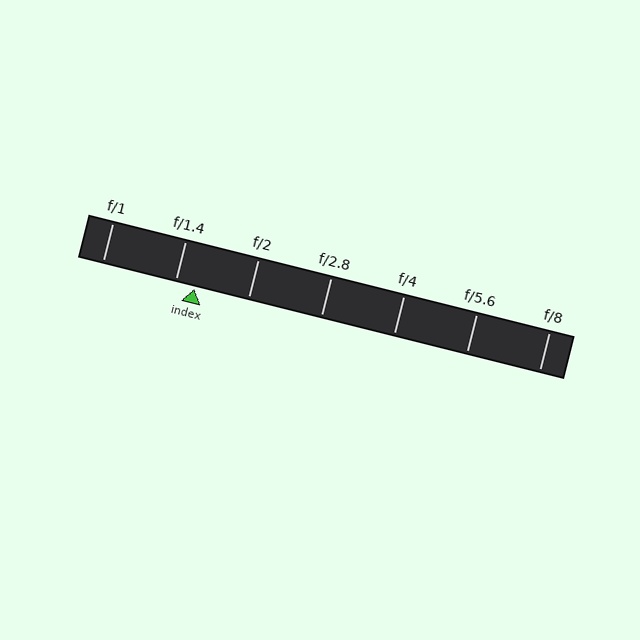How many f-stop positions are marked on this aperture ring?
There are 7 f-stop positions marked.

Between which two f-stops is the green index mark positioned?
The index mark is between f/1.4 and f/2.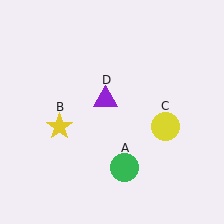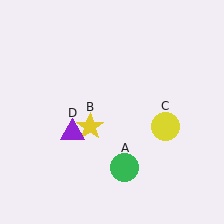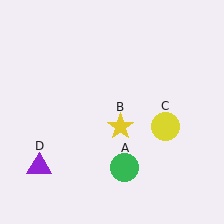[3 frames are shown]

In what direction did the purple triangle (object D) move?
The purple triangle (object D) moved down and to the left.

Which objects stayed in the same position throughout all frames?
Green circle (object A) and yellow circle (object C) remained stationary.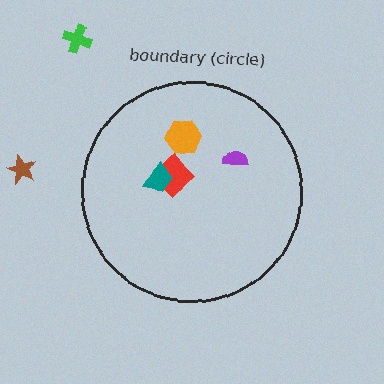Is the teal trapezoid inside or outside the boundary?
Inside.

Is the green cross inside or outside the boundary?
Outside.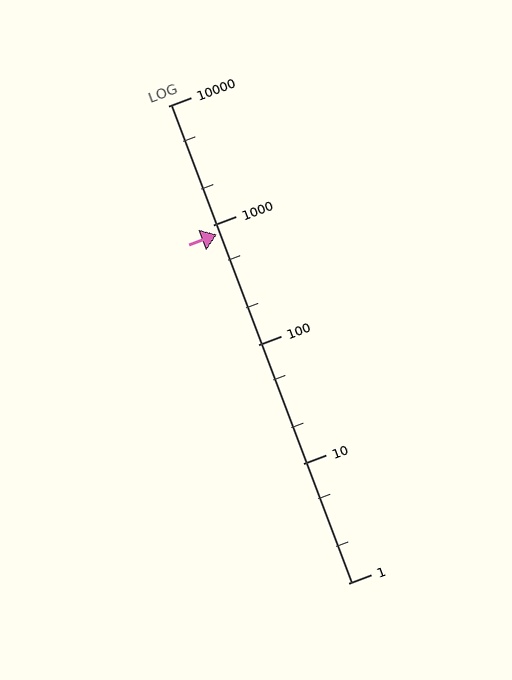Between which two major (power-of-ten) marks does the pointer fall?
The pointer is between 100 and 1000.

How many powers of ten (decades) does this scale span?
The scale spans 4 decades, from 1 to 10000.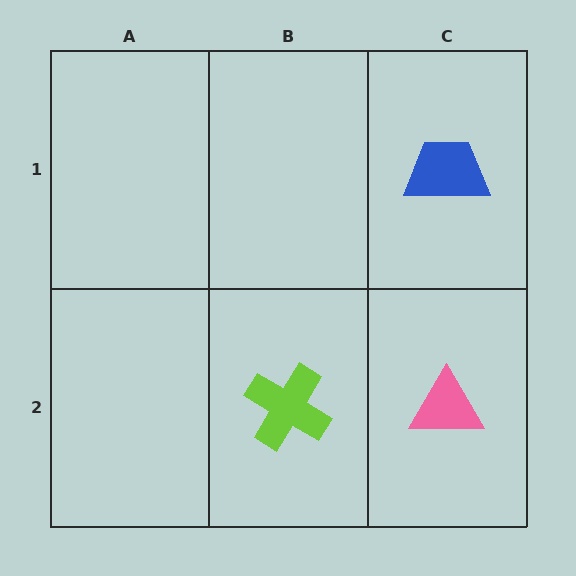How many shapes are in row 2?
2 shapes.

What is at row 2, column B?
A lime cross.